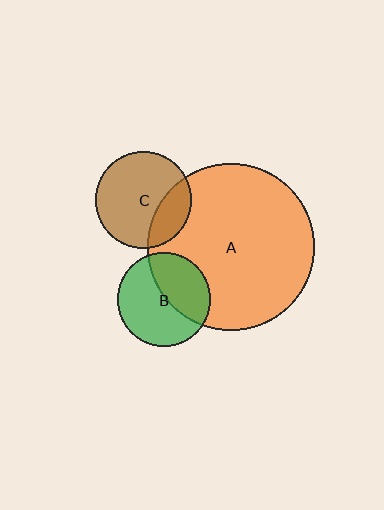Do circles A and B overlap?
Yes.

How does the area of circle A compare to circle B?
Approximately 3.2 times.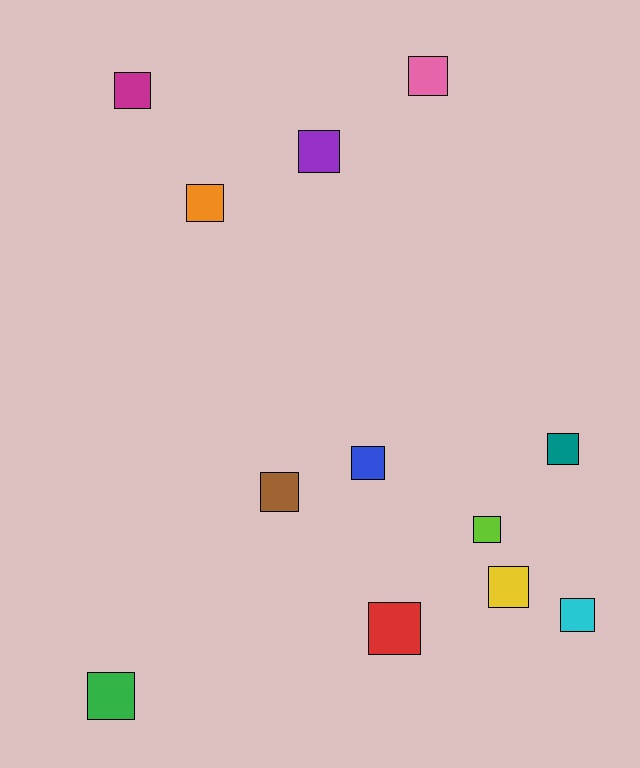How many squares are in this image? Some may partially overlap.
There are 12 squares.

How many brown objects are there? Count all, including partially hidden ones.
There is 1 brown object.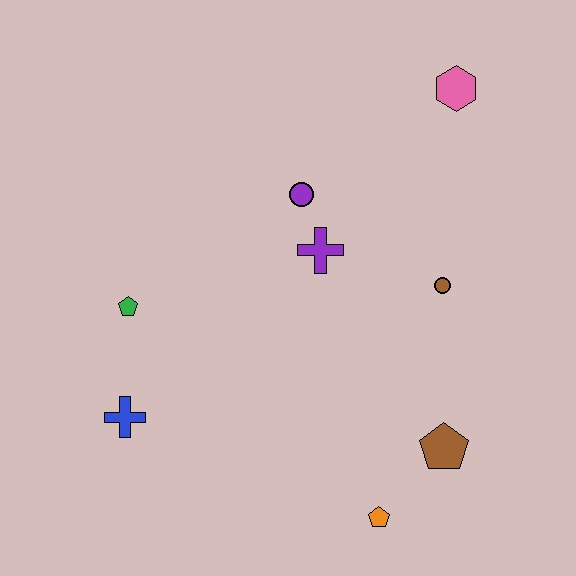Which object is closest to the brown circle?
The purple cross is closest to the brown circle.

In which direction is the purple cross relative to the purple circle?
The purple cross is below the purple circle.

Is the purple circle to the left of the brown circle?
Yes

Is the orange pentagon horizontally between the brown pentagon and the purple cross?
Yes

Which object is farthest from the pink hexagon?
The blue cross is farthest from the pink hexagon.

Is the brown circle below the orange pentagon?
No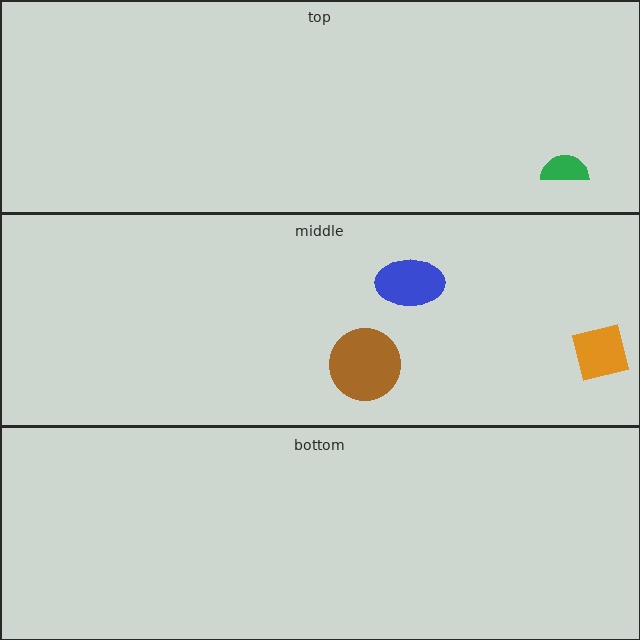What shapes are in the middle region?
The orange square, the blue ellipse, the brown circle.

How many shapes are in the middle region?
3.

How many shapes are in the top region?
1.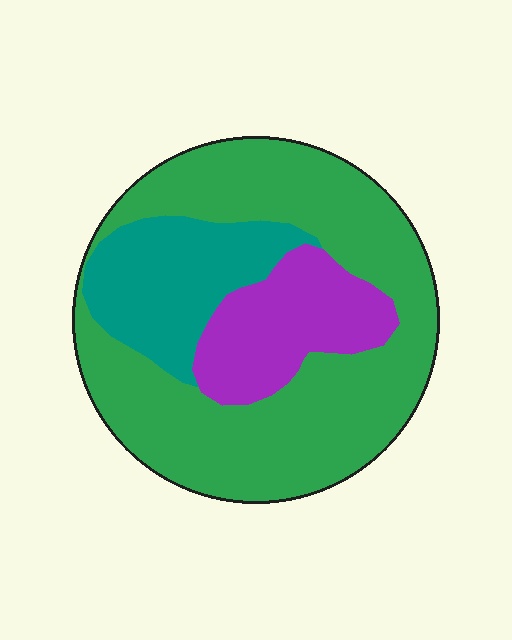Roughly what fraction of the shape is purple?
Purple takes up about one sixth (1/6) of the shape.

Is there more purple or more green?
Green.